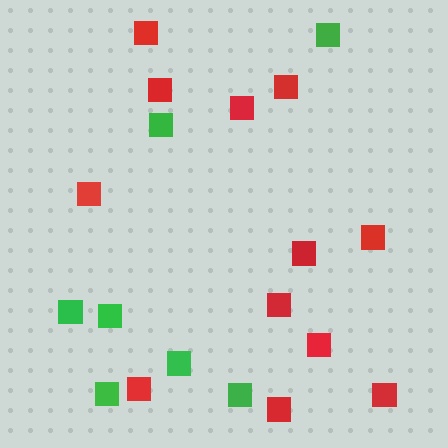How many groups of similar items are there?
There are 2 groups: one group of red squares (12) and one group of green squares (7).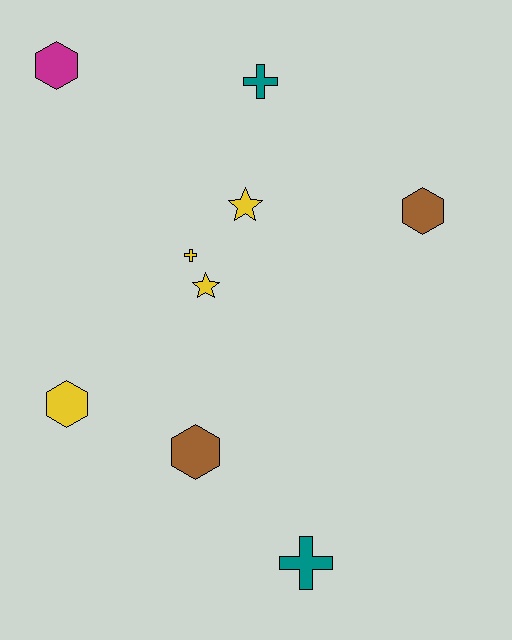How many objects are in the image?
There are 9 objects.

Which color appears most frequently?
Yellow, with 4 objects.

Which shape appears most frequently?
Hexagon, with 4 objects.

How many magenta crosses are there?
There are no magenta crosses.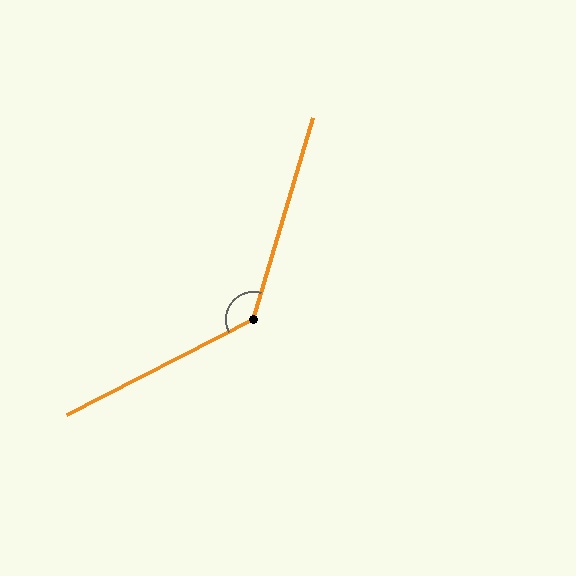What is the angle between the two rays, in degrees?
Approximately 134 degrees.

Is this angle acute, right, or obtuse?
It is obtuse.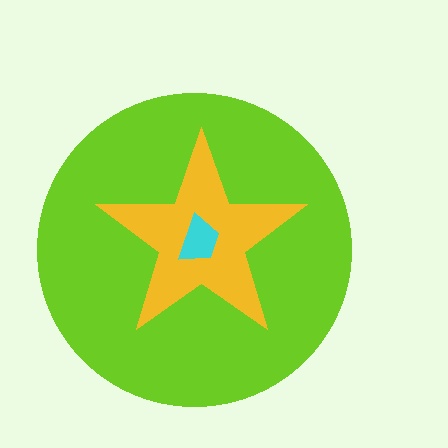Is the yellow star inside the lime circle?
Yes.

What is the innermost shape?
The cyan trapezoid.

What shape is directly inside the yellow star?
The cyan trapezoid.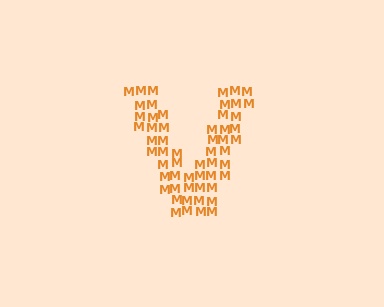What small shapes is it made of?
It is made of small letter M's.